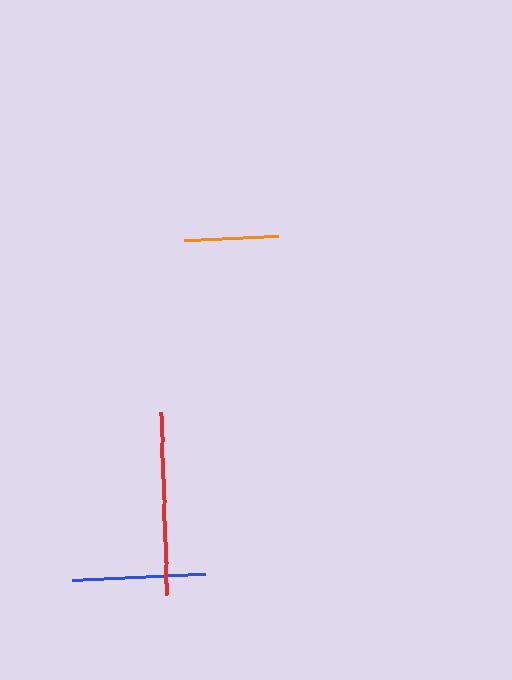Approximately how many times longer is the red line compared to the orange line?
The red line is approximately 1.9 times the length of the orange line.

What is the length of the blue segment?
The blue segment is approximately 132 pixels long.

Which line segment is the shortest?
The orange line is the shortest at approximately 94 pixels.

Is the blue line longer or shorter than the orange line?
The blue line is longer than the orange line.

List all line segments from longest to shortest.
From longest to shortest: red, blue, orange.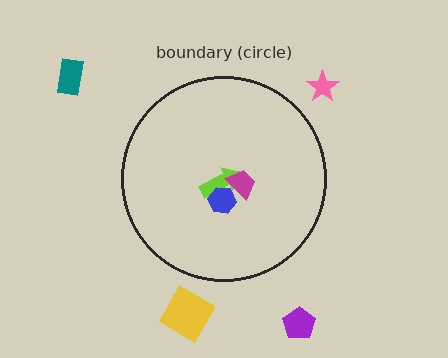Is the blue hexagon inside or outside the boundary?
Inside.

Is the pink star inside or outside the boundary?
Outside.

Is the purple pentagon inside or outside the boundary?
Outside.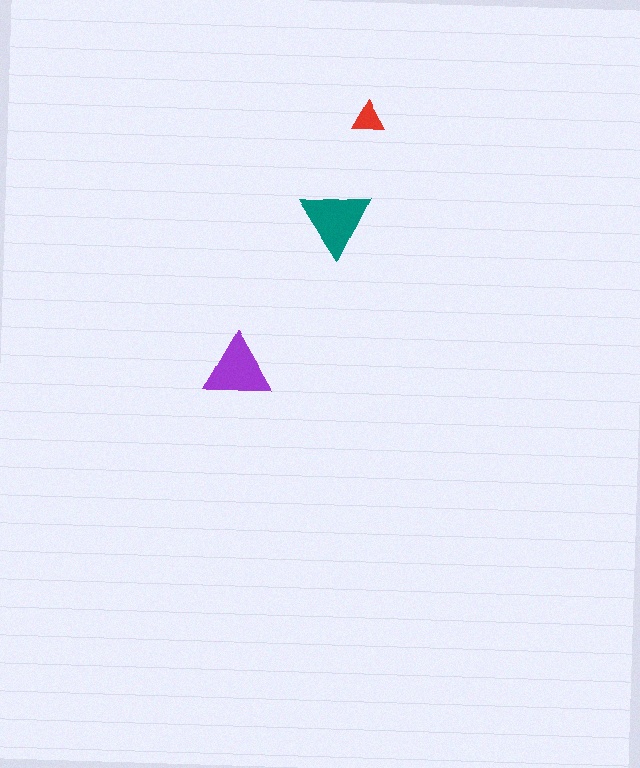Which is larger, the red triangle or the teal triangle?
The teal one.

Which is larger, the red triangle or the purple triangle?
The purple one.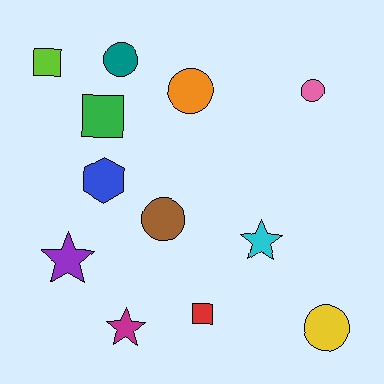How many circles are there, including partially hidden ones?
There are 5 circles.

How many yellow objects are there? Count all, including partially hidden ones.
There is 1 yellow object.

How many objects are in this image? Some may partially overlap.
There are 12 objects.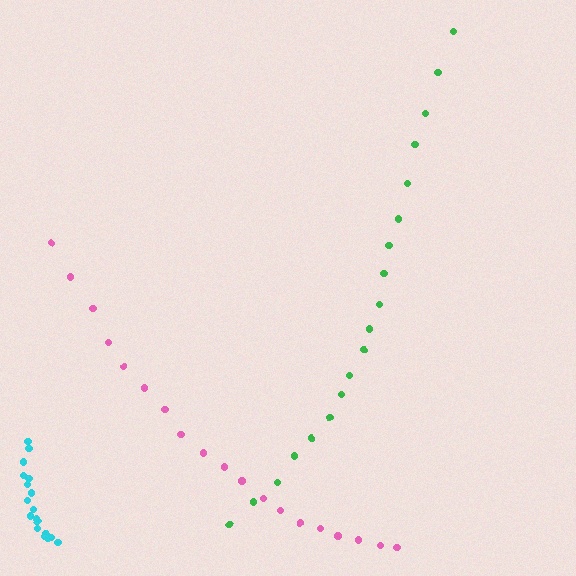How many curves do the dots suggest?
There are 3 distinct paths.